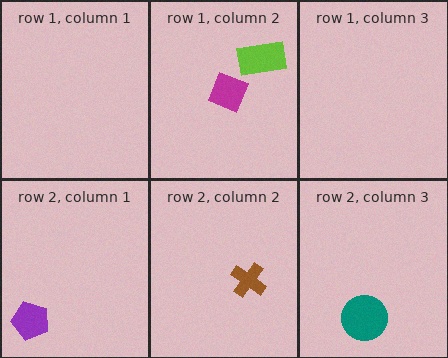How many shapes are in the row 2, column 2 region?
1.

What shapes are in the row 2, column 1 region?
The purple pentagon.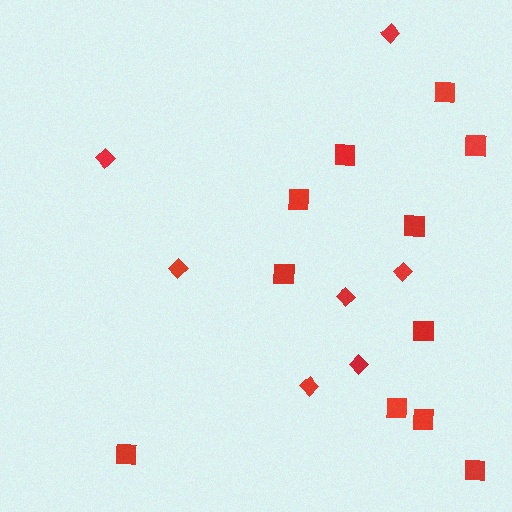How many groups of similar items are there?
There are 2 groups: one group of diamonds (7) and one group of squares (11).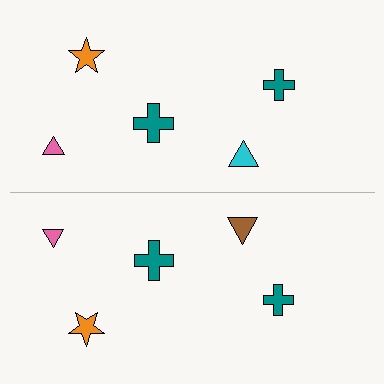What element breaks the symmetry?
The brown triangle on the bottom side breaks the symmetry — its mirror counterpart is cyan.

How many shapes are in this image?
There are 10 shapes in this image.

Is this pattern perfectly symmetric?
No, the pattern is not perfectly symmetric. The brown triangle on the bottom side breaks the symmetry — its mirror counterpart is cyan.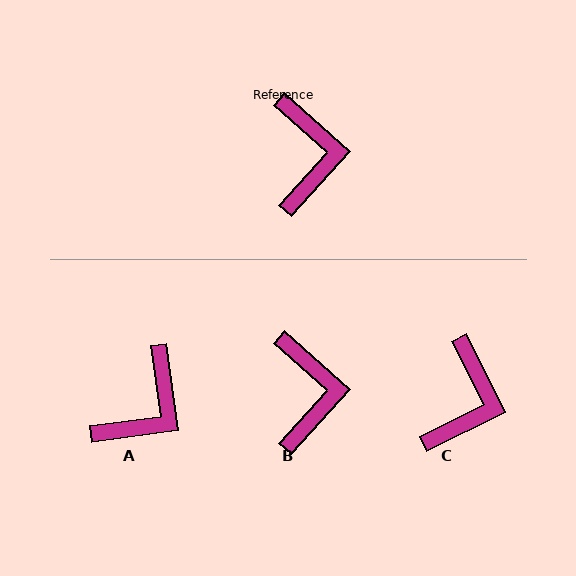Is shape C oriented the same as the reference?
No, it is off by about 21 degrees.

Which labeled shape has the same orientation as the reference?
B.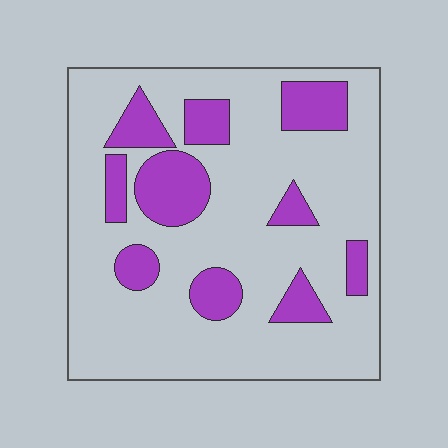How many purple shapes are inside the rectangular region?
10.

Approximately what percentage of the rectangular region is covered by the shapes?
Approximately 25%.